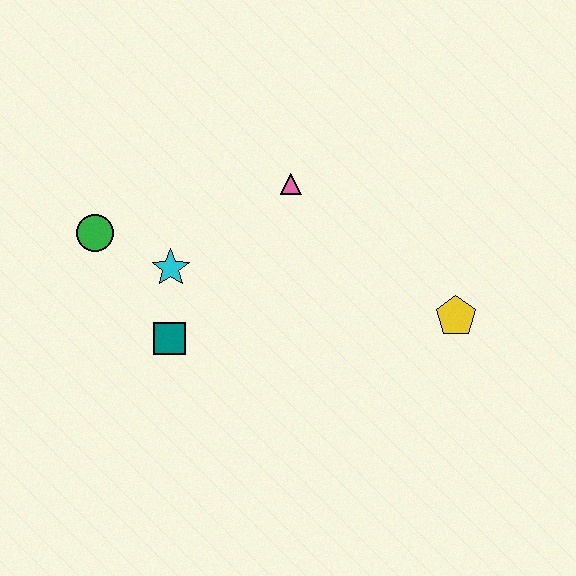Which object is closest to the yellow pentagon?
The pink triangle is closest to the yellow pentagon.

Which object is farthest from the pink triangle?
The yellow pentagon is farthest from the pink triangle.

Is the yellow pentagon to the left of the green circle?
No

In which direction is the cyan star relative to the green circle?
The cyan star is to the right of the green circle.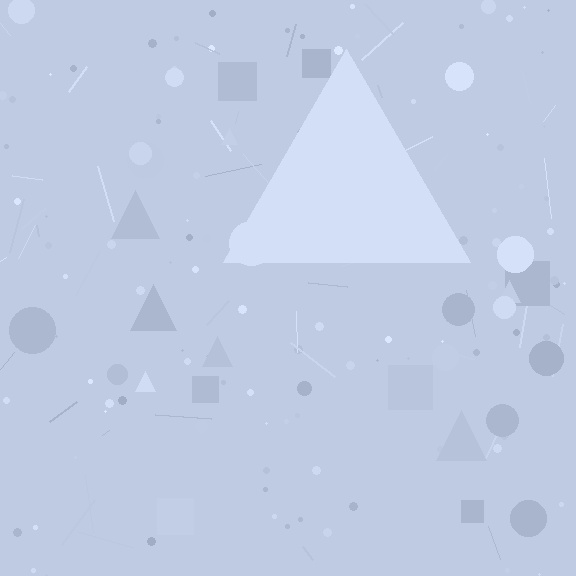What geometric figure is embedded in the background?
A triangle is embedded in the background.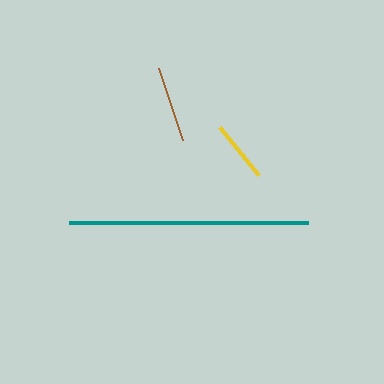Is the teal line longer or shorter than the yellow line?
The teal line is longer than the yellow line.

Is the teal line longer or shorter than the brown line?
The teal line is longer than the brown line.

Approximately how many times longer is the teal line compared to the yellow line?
The teal line is approximately 3.9 times the length of the yellow line.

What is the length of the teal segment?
The teal segment is approximately 239 pixels long.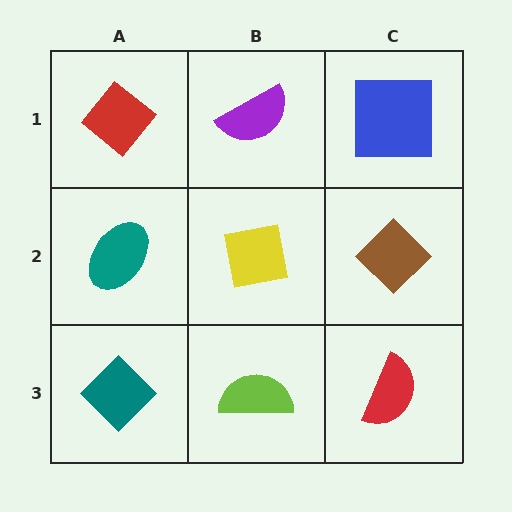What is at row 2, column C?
A brown diamond.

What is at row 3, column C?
A red semicircle.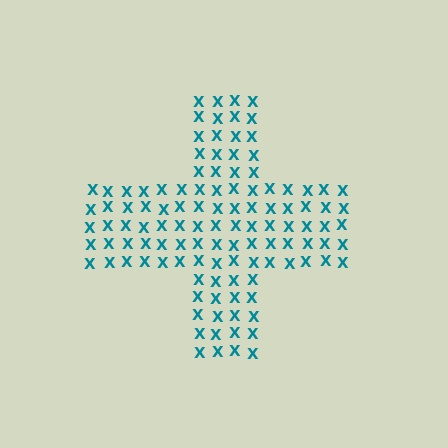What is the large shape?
The large shape is a cross.